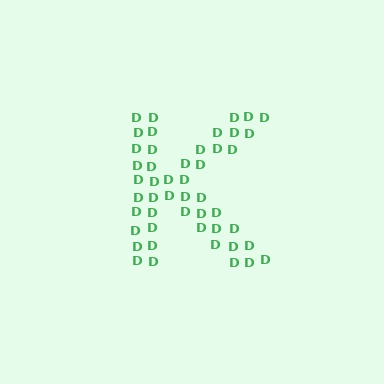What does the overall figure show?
The overall figure shows the letter K.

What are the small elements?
The small elements are letter D's.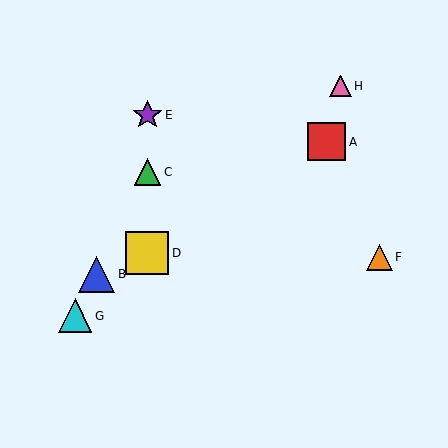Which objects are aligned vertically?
Objects C, D, E are aligned vertically.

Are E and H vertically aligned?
No, E is at x≈147 and H is at x≈340.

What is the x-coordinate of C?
Object C is at x≈147.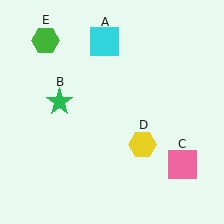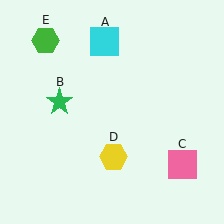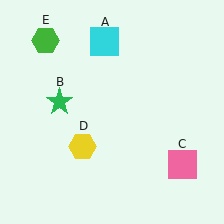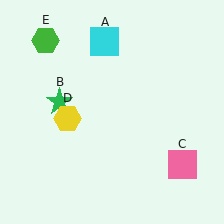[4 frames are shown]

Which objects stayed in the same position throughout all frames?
Cyan square (object A) and green star (object B) and pink square (object C) and green hexagon (object E) remained stationary.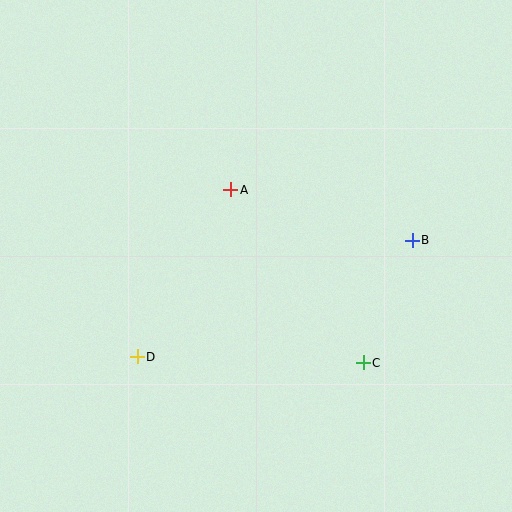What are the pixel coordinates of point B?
Point B is at (412, 240).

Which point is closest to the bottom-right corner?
Point C is closest to the bottom-right corner.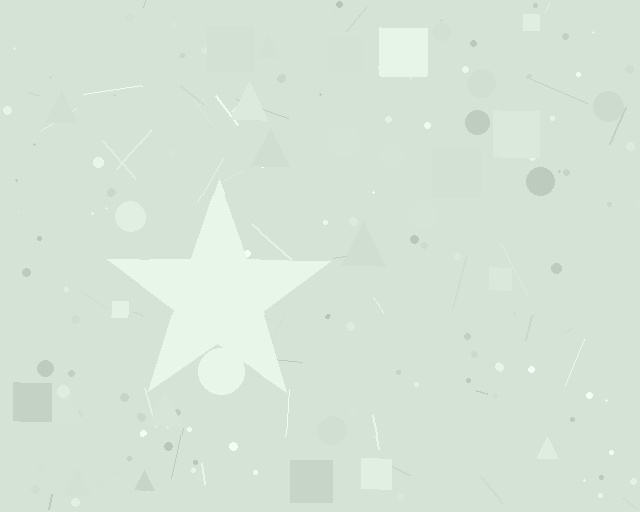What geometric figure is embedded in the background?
A star is embedded in the background.